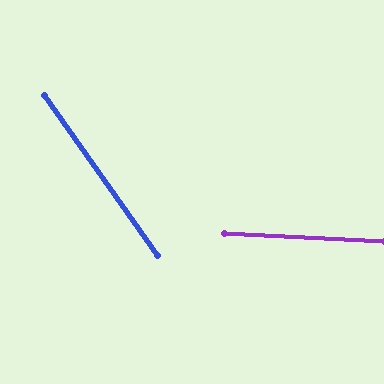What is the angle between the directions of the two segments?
Approximately 52 degrees.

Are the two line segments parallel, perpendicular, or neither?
Neither parallel nor perpendicular — they differ by about 52°.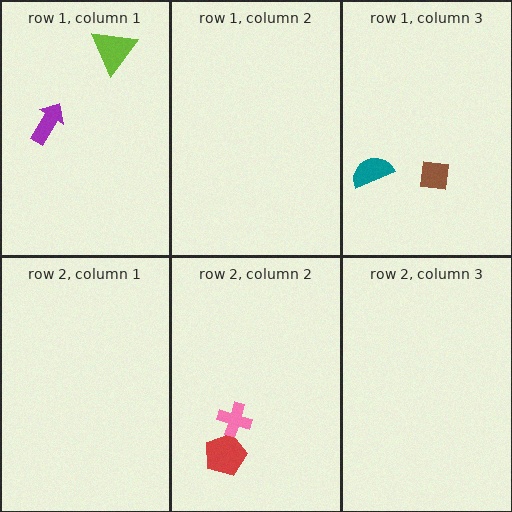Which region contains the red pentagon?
The row 2, column 2 region.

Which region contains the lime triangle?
The row 1, column 1 region.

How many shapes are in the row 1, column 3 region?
2.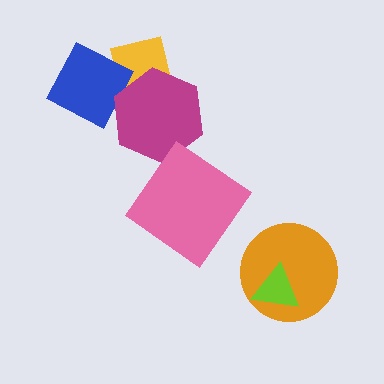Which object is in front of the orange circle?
The lime triangle is in front of the orange circle.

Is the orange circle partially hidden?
Yes, it is partially covered by another shape.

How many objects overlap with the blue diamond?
2 objects overlap with the blue diamond.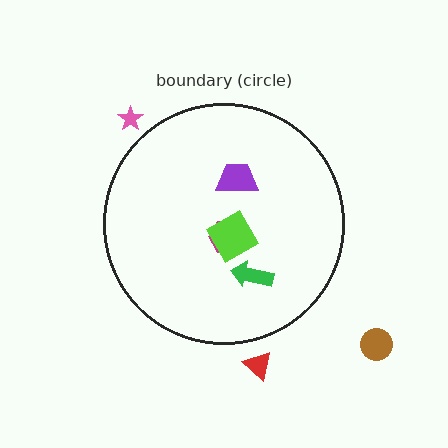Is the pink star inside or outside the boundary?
Outside.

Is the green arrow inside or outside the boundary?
Inside.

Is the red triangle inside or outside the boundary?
Outside.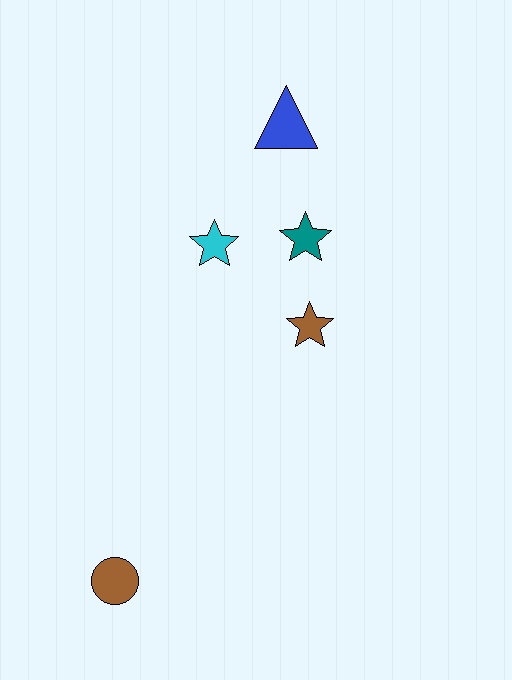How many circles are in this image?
There is 1 circle.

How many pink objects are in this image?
There are no pink objects.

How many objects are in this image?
There are 5 objects.